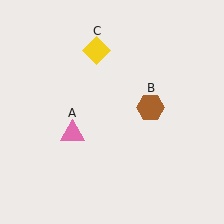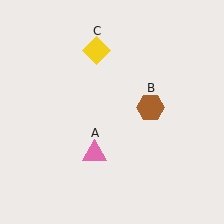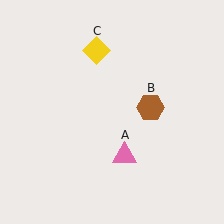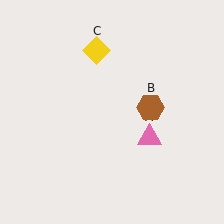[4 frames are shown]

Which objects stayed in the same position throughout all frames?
Brown hexagon (object B) and yellow diamond (object C) remained stationary.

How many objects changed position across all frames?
1 object changed position: pink triangle (object A).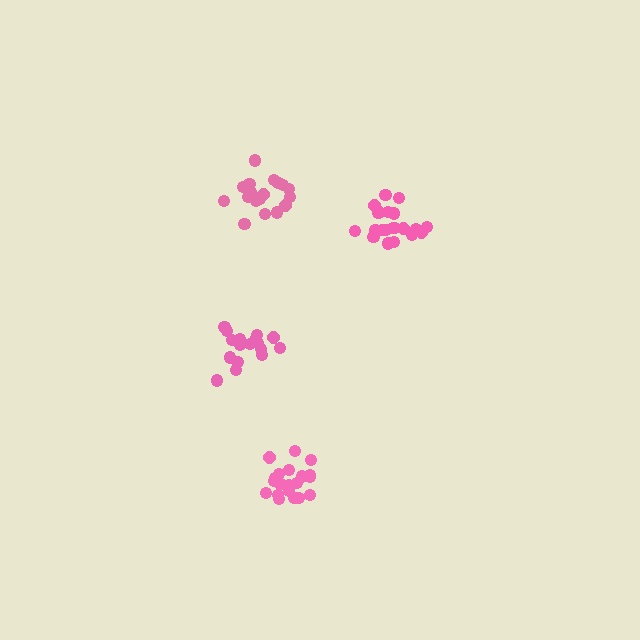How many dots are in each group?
Group 1: 18 dots, Group 2: 21 dots, Group 3: 17 dots, Group 4: 20 dots (76 total).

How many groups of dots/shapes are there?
There are 4 groups.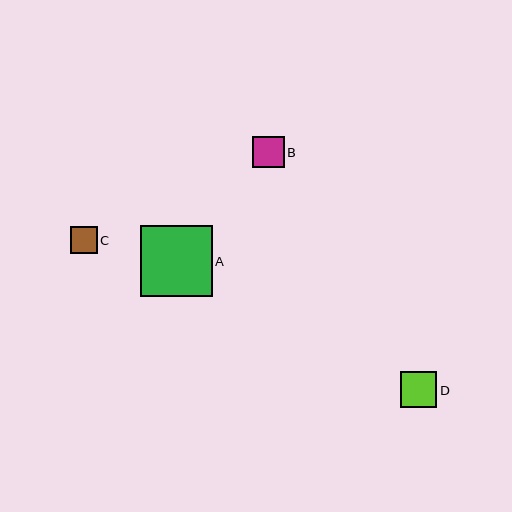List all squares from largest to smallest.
From largest to smallest: A, D, B, C.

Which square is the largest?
Square A is the largest with a size of approximately 72 pixels.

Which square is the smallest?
Square C is the smallest with a size of approximately 27 pixels.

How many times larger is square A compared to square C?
Square A is approximately 2.7 times the size of square C.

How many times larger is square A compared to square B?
Square A is approximately 2.3 times the size of square B.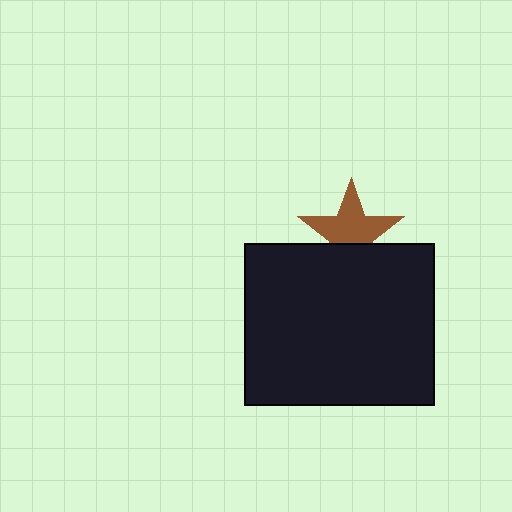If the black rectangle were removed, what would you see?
You would see the complete brown star.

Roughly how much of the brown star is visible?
Most of it is visible (roughly 67%).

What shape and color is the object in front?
The object in front is a black rectangle.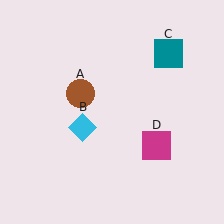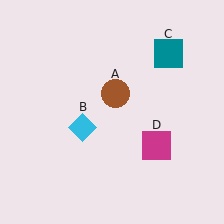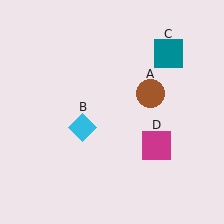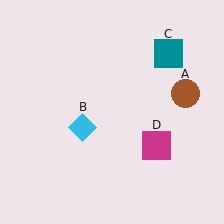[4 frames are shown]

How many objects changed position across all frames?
1 object changed position: brown circle (object A).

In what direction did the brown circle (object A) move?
The brown circle (object A) moved right.